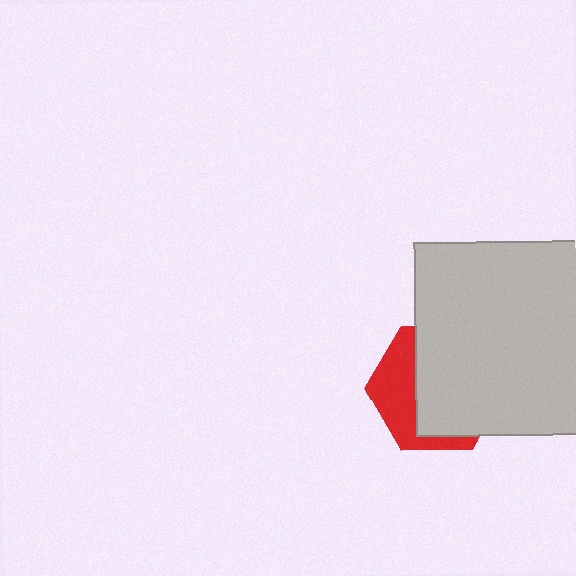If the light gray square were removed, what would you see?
You would see the complete red hexagon.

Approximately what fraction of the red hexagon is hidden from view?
Roughly 64% of the red hexagon is hidden behind the light gray square.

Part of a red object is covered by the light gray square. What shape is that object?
It is a hexagon.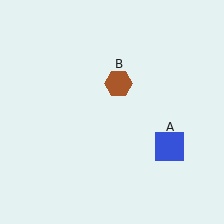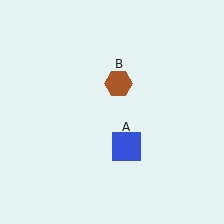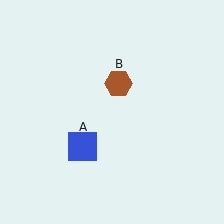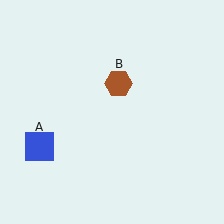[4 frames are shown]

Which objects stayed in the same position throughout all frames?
Brown hexagon (object B) remained stationary.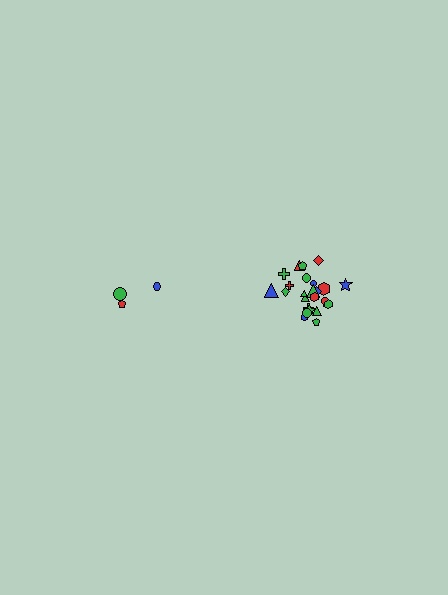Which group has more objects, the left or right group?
The right group.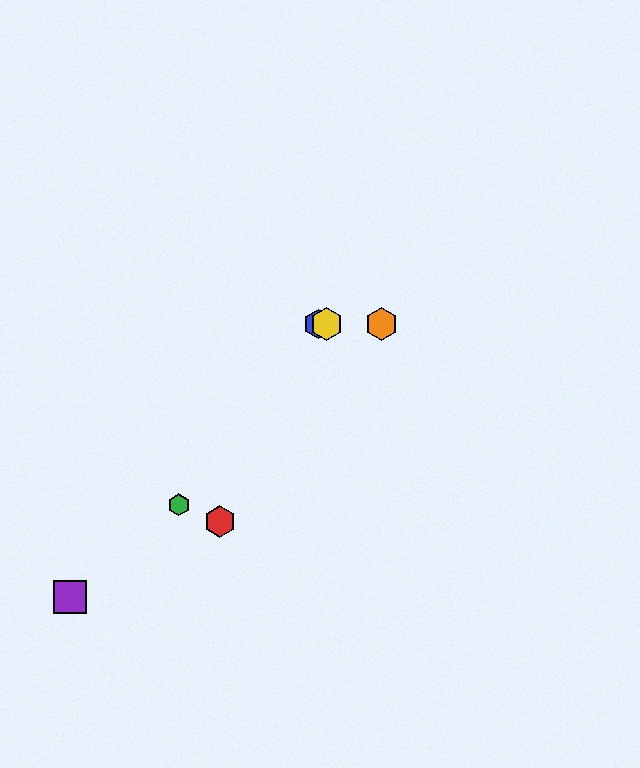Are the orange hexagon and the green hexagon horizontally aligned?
No, the orange hexagon is at y≈324 and the green hexagon is at y≈505.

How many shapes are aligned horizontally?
3 shapes (the blue hexagon, the yellow hexagon, the orange hexagon) are aligned horizontally.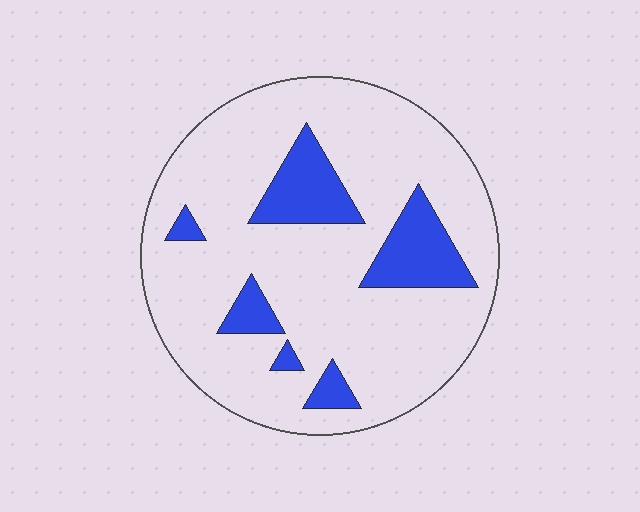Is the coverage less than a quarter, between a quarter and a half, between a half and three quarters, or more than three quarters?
Less than a quarter.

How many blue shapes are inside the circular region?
6.